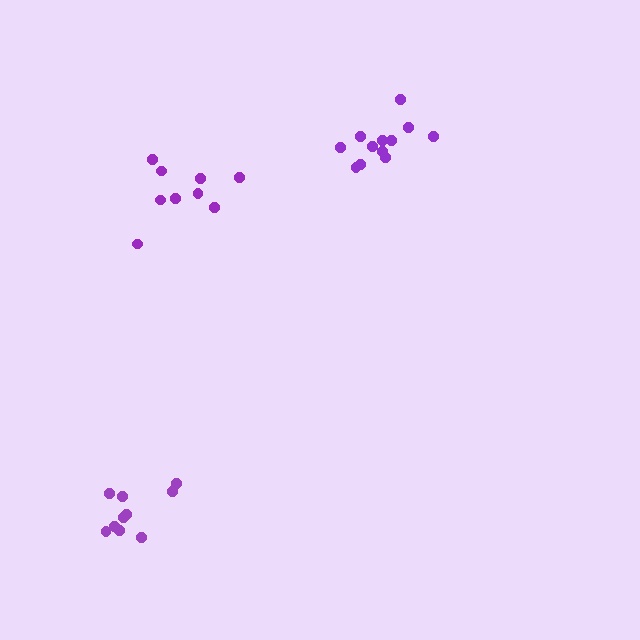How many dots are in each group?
Group 1: 12 dots, Group 2: 9 dots, Group 3: 10 dots (31 total).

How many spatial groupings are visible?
There are 3 spatial groupings.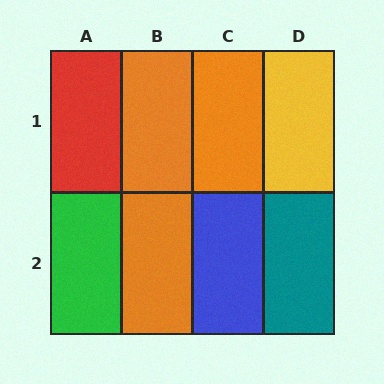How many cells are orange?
3 cells are orange.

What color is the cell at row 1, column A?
Red.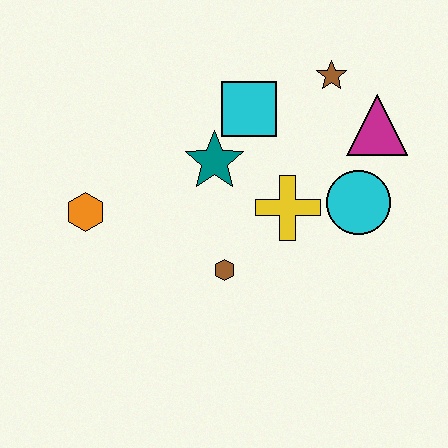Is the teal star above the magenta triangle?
No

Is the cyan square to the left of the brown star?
Yes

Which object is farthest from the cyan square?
The orange hexagon is farthest from the cyan square.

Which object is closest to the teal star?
The cyan square is closest to the teal star.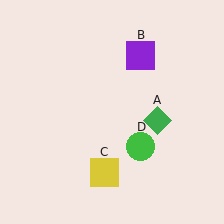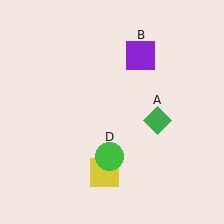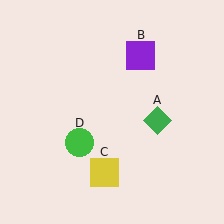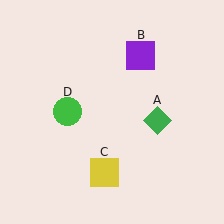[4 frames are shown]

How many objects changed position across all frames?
1 object changed position: green circle (object D).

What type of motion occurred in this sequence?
The green circle (object D) rotated clockwise around the center of the scene.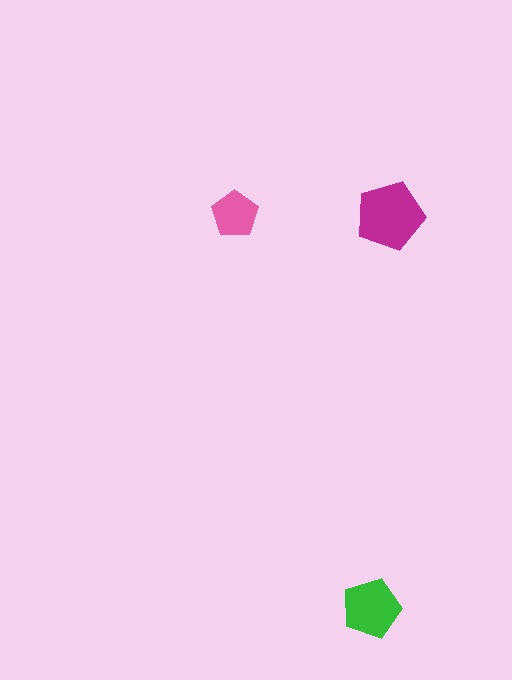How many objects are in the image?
There are 3 objects in the image.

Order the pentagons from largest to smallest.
the magenta one, the green one, the pink one.